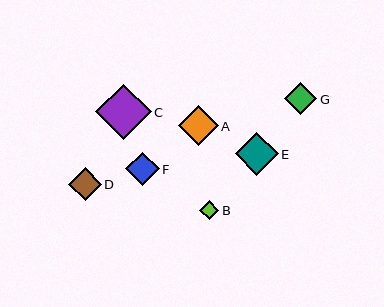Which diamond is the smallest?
Diamond B is the smallest with a size of approximately 19 pixels.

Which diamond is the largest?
Diamond C is the largest with a size of approximately 56 pixels.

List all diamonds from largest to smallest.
From largest to smallest: C, E, A, F, D, G, B.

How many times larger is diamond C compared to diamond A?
Diamond C is approximately 1.4 times the size of diamond A.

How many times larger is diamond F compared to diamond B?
Diamond F is approximately 1.8 times the size of diamond B.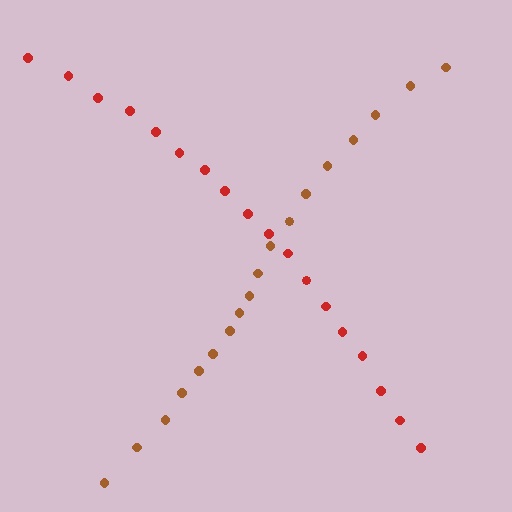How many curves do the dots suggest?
There are 2 distinct paths.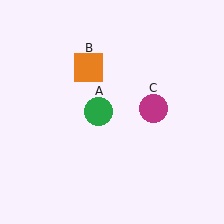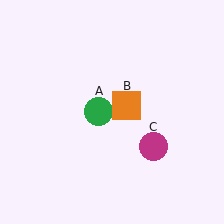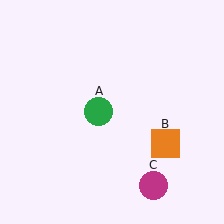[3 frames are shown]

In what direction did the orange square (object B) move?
The orange square (object B) moved down and to the right.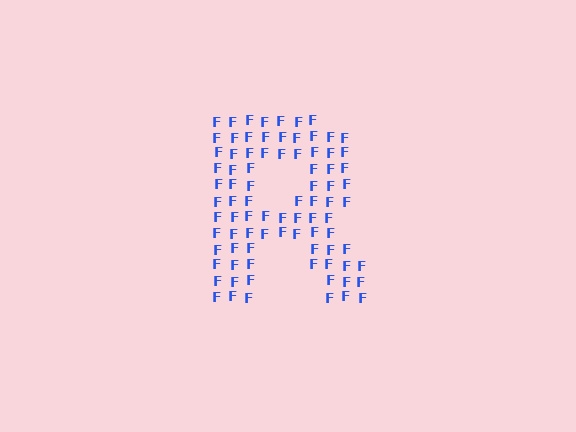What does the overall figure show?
The overall figure shows the letter R.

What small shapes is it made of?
It is made of small letter F's.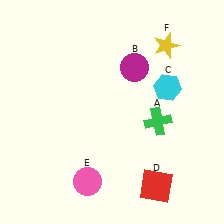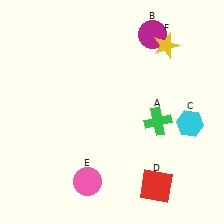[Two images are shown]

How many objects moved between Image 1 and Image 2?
2 objects moved between the two images.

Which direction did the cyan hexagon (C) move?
The cyan hexagon (C) moved down.